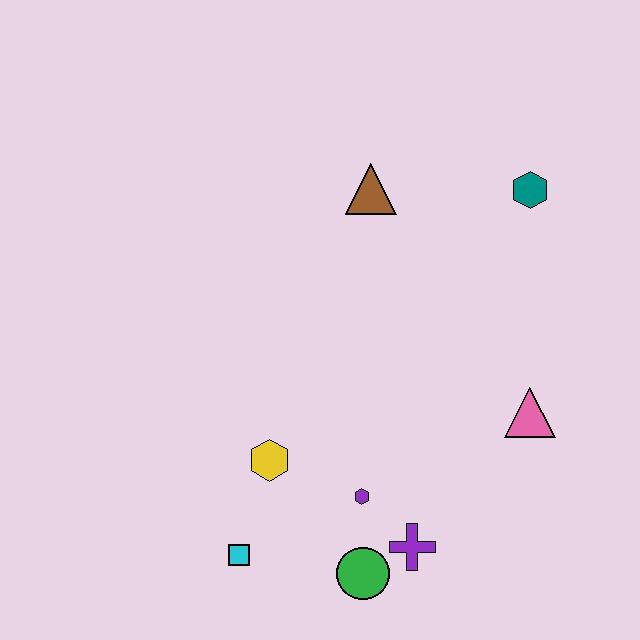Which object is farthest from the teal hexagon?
The cyan square is farthest from the teal hexagon.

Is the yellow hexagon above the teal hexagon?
No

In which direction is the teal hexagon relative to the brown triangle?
The teal hexagon is to the right of the brown triangle.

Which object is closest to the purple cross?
The green circle is closest to the purple cross.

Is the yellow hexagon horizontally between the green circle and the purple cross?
No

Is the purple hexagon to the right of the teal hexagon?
No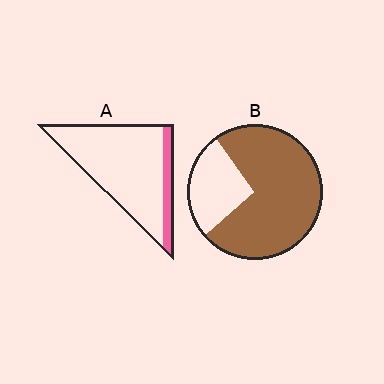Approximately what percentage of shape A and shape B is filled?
A is approximately 15% and B is approximately 75%.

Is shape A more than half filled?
No.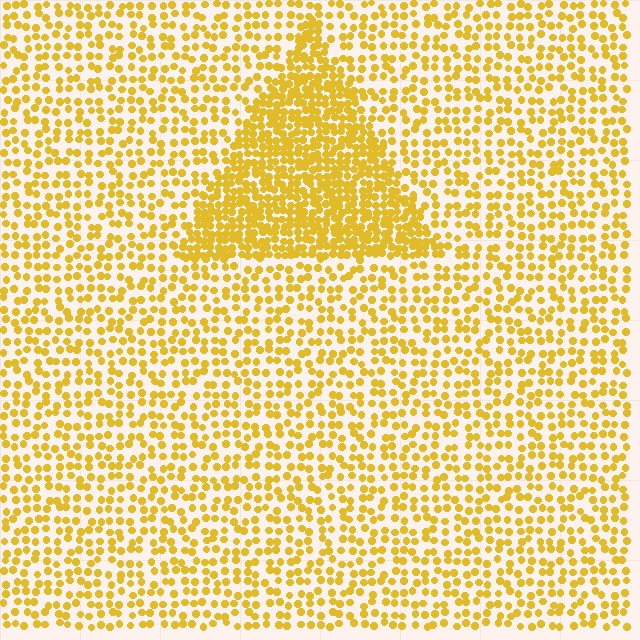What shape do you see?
I see a triangle.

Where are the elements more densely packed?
The elements are more densely packed inside the triangle boundary.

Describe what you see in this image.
The image contains small yellow elements arranged at two different densities. A triangle-shaped region is visible where the elements are more densely packed than the surrounding area.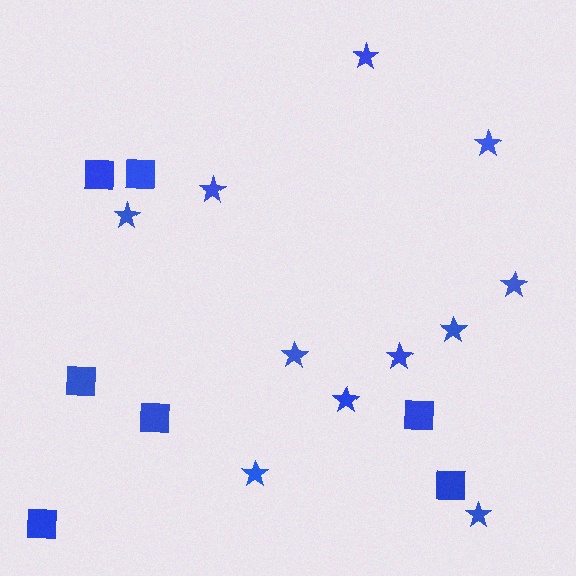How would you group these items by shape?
There are 2 groups: one group of stars (11) and one group of squares (7).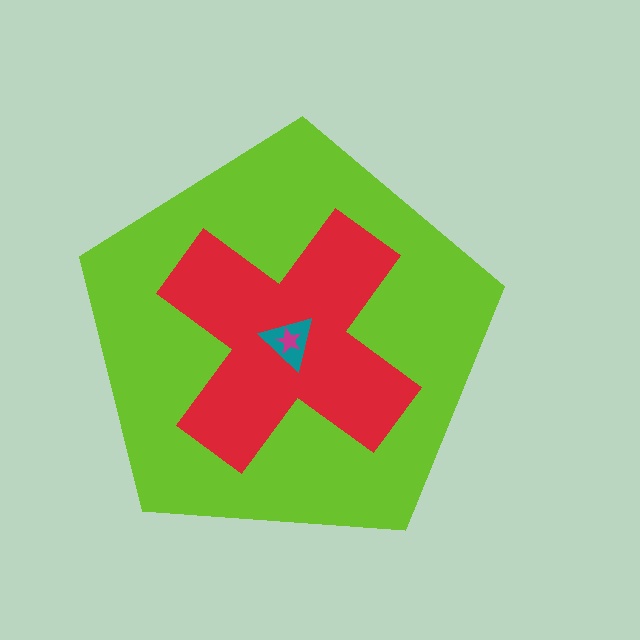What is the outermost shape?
The lime pentagon.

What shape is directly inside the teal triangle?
The magenta star.